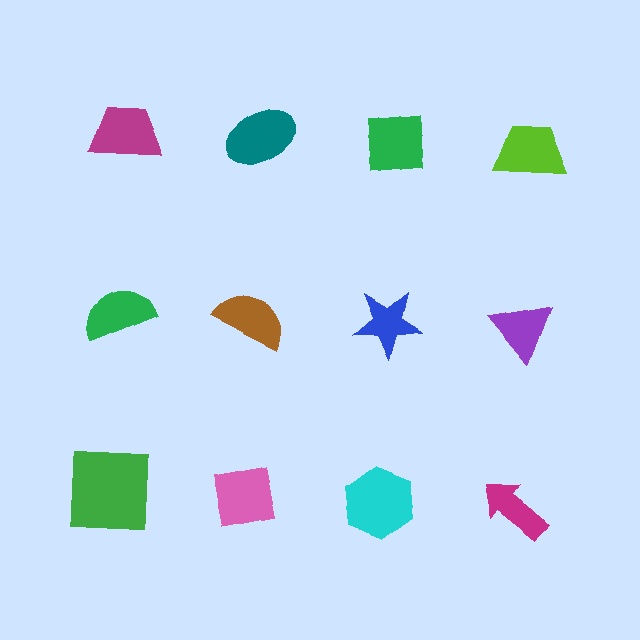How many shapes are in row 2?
4 shapes.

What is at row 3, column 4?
A magenta arrow.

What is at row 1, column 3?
A green square.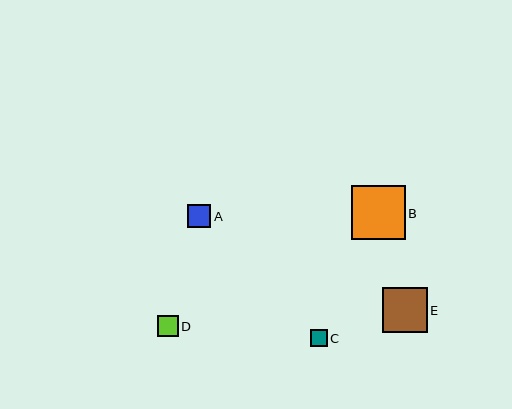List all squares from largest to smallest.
From largest to smallest: B, E, A, D, C.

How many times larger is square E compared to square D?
Square E is approximately 2.1 times the size of square D.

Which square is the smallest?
Square C is the smallest with a size of approximately 17 pixels.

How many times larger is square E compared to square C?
Square E is approximately 2.6 times the size of square C.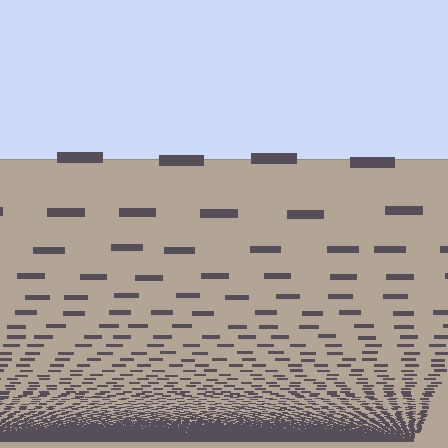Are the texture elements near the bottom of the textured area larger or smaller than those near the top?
Smaller. The gradient is inverted — elements near the bottom are smaller and denser.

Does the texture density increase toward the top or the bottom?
Density increases toward the bottom.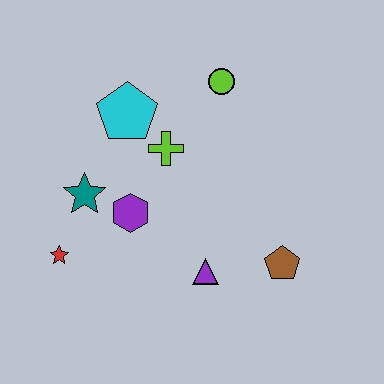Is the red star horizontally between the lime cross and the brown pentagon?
No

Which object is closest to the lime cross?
The cyan pentagon is closest to the lime cross.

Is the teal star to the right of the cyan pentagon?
No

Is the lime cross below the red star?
No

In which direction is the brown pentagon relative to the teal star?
The brown pentagon is to the right of the teal star.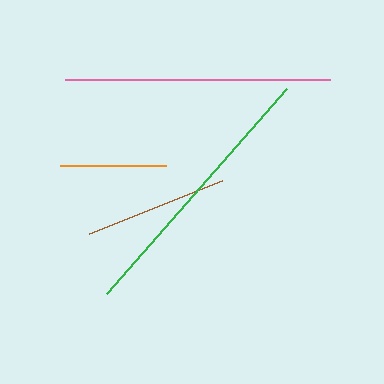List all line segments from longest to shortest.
From longest to shortest: green, pink, brown, orange.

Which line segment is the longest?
The green line is the longest at approximately 273 pixels.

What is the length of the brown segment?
The brown segment is approximately 144 pixels long.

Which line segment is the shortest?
The orange line is the shortest at approximately 106 pixels.